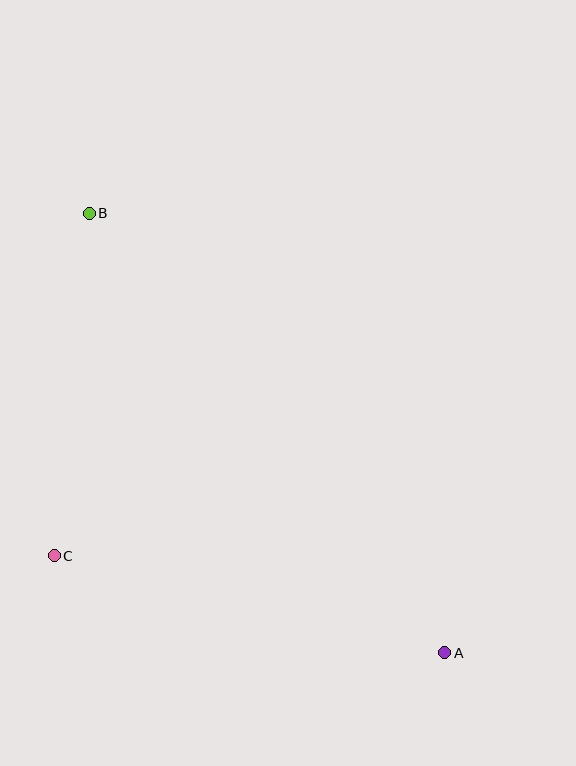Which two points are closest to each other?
Points B and C are closest to each other.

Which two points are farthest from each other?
Points A and B are farthest from each other.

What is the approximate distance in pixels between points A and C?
The distance between A and C is approximately 402 pixels.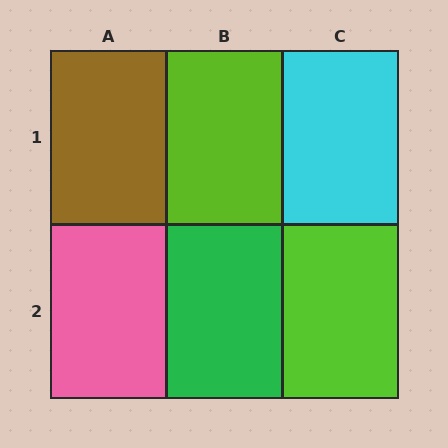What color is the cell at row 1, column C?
Cyan.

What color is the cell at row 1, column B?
Lime.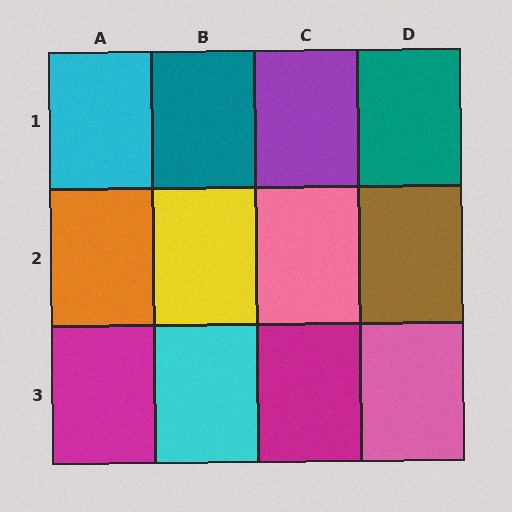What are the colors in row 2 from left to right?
Orange, yellow, pink, brown.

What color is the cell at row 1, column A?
Cyan.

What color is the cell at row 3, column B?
Cyan.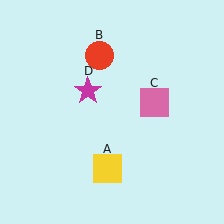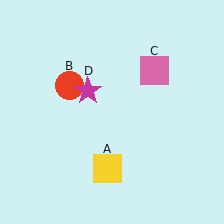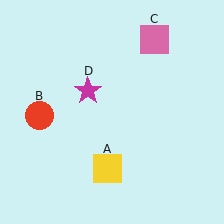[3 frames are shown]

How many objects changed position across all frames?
2 objects changed position: red circle (object B), pink square (object C).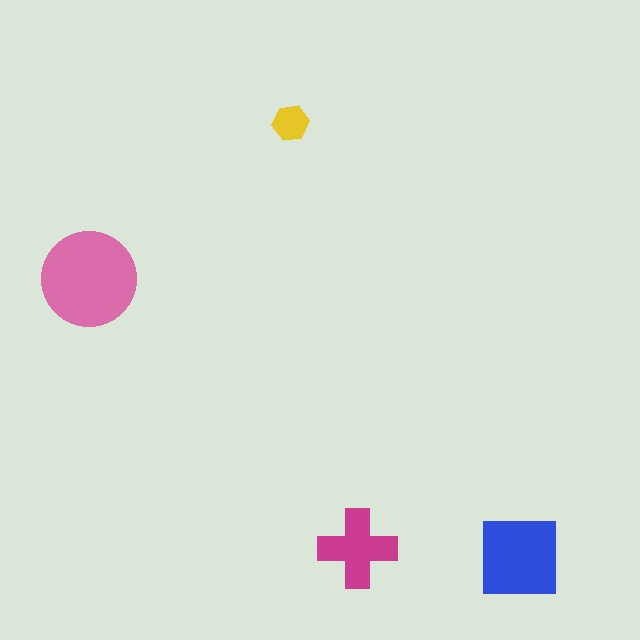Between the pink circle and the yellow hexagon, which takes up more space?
The pink circle.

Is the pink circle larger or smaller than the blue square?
Larger.